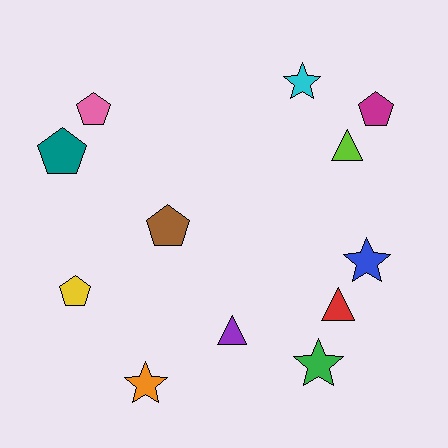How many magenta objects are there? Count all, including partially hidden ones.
There is 1 magenta object.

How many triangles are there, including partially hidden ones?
There are 3 triangles.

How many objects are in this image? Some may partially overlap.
There are 12 objects.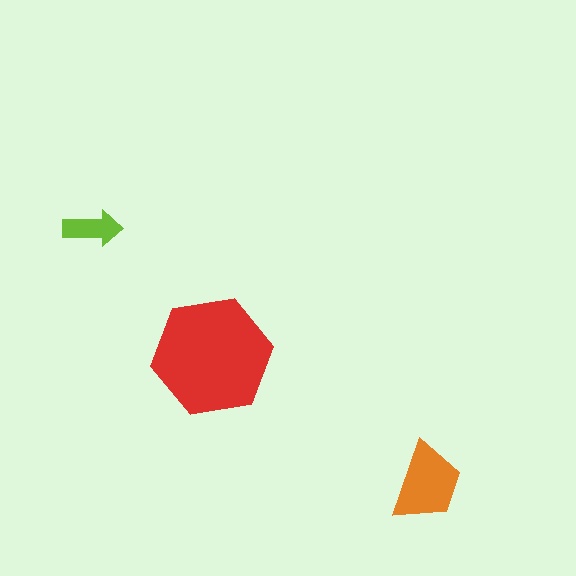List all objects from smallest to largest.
The lime arrow, the orange trapezoid, the red hexagon.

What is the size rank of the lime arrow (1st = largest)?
3rd.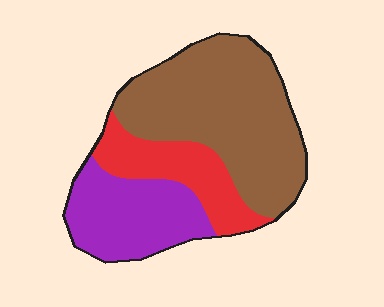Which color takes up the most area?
Brown, at roughly 50%.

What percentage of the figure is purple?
Purple covers about 25% of the figure.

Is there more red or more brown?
Brown.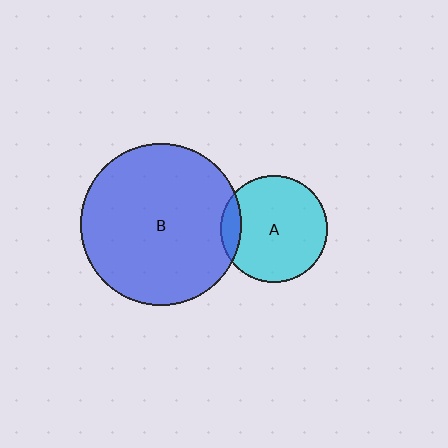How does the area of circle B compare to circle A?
Approximately 2.3 times.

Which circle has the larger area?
Circle B (blue).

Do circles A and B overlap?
Yes.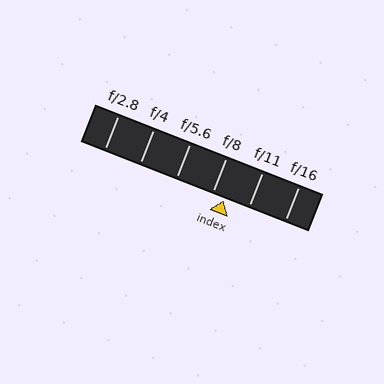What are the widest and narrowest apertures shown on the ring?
The widest aperture shown is f/2.8 and the narrowest is f/16.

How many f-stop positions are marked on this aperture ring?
There are 6 f-stop positions marked.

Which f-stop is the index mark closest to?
The index mark is closest to f/8.